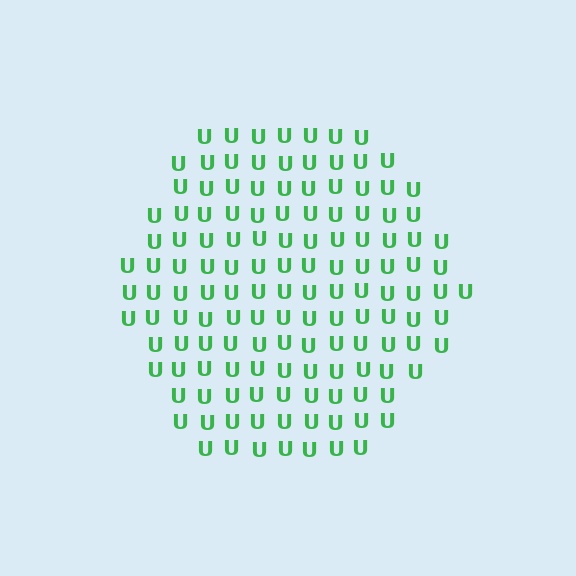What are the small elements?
The small elements are letter U's.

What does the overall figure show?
The overall figure shows a hexagon.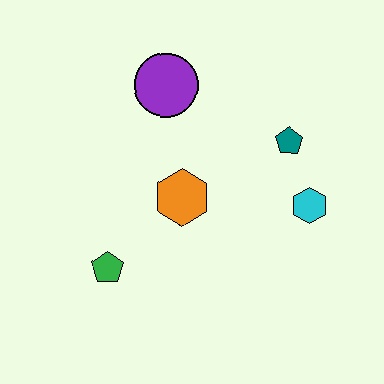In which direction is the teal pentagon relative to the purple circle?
The teal pentagon is to the right of the purple circle.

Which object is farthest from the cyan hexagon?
The green pentagon is farthest from the cyan hexagon.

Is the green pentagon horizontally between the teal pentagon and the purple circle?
No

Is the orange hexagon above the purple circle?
No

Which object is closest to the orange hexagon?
The green pentagon is closest to the orange hexagon.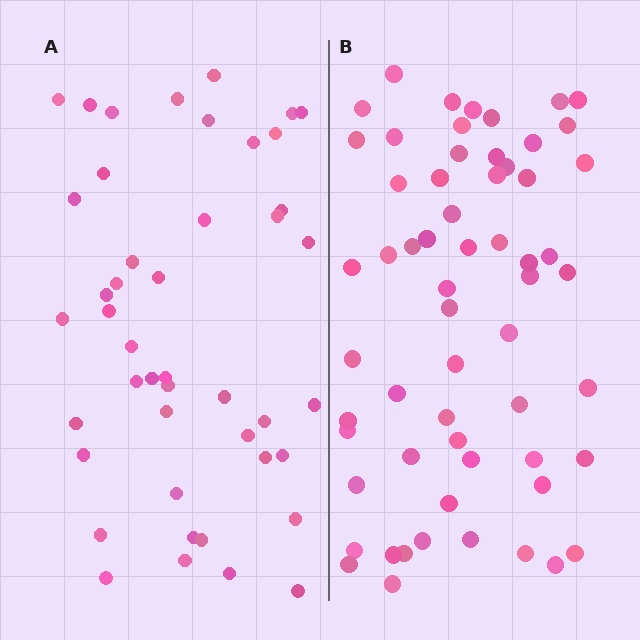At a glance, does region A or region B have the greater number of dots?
Region B (the right region) has more dots.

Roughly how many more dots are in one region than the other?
Region B has approximately 15 more dots than region A.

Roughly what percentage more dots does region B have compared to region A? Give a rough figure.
About 35% more.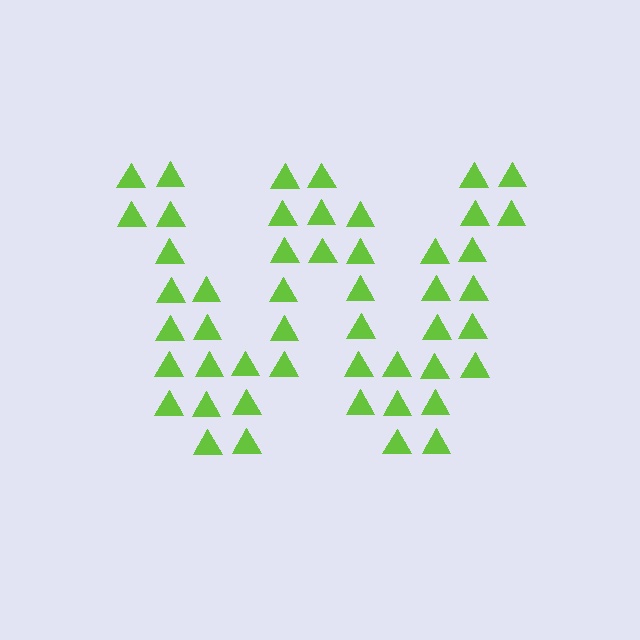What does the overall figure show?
The overall figure shows the letter W.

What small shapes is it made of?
It is made of small triangles.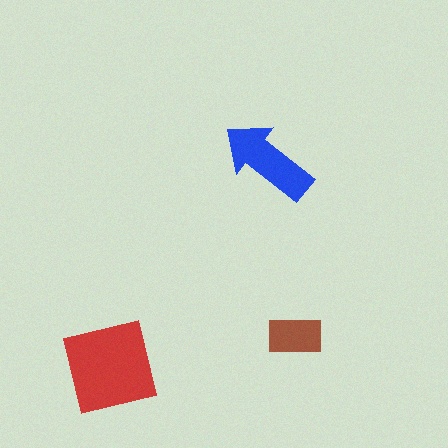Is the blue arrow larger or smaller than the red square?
Smaller.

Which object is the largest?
The red square.